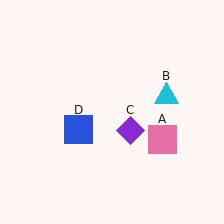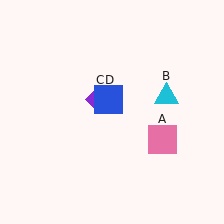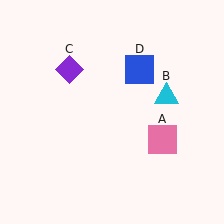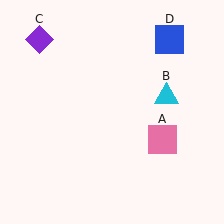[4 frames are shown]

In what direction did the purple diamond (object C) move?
The purple diamond (object C) moved up and to the left.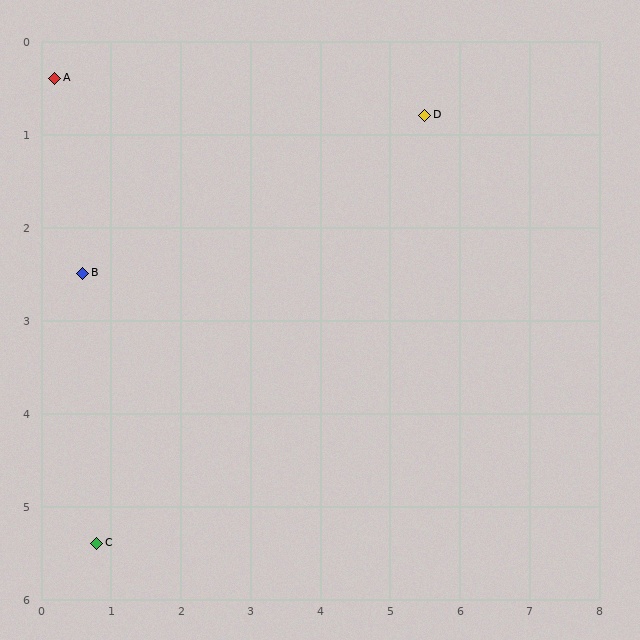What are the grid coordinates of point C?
Point C is at approximately (0.8, 5.4).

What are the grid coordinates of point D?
Point D is at approximately (5.5, 0.8).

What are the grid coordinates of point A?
Point A is at approximately (0.2, 0.4).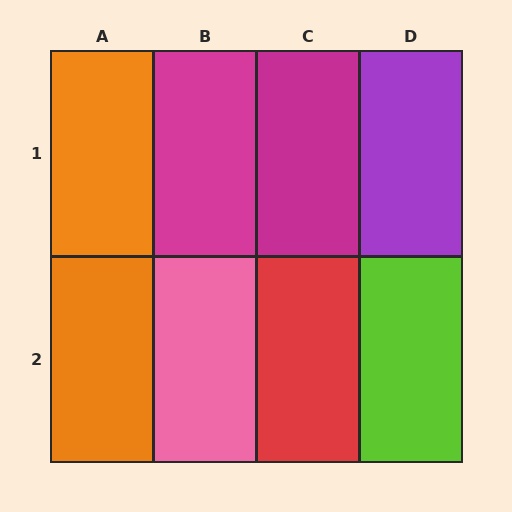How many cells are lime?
1 cell is lime.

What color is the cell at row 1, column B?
Magenta.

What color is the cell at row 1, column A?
Orange.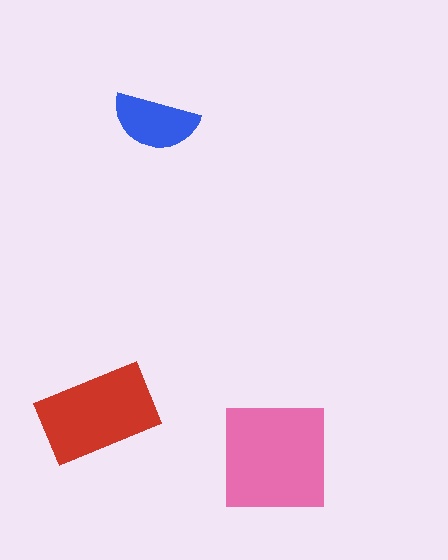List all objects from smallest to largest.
The blue semicircle, the red rectangle, the pink square.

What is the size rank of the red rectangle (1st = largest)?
2nd.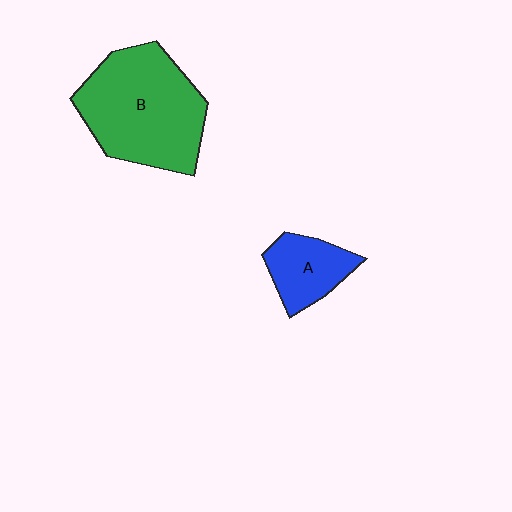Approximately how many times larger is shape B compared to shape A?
Approximately 2.5 times.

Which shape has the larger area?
Shape B (green).